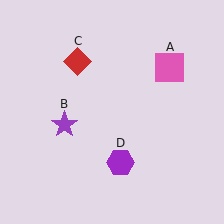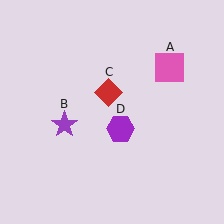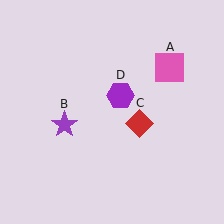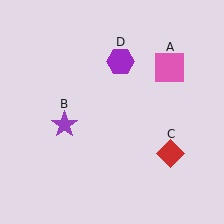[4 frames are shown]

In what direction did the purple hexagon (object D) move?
The purple hexagon (object D) moved up.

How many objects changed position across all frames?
2 objects changed position: red diamond (object C), purple hexagon (object D).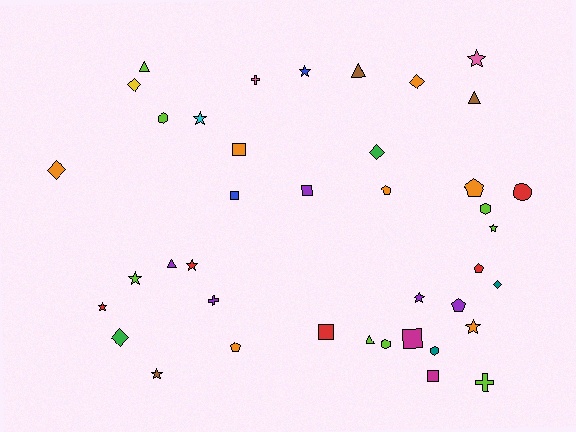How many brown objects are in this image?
There are 3 brown objects.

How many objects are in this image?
There are 40 objects.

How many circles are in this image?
There is 1 circle.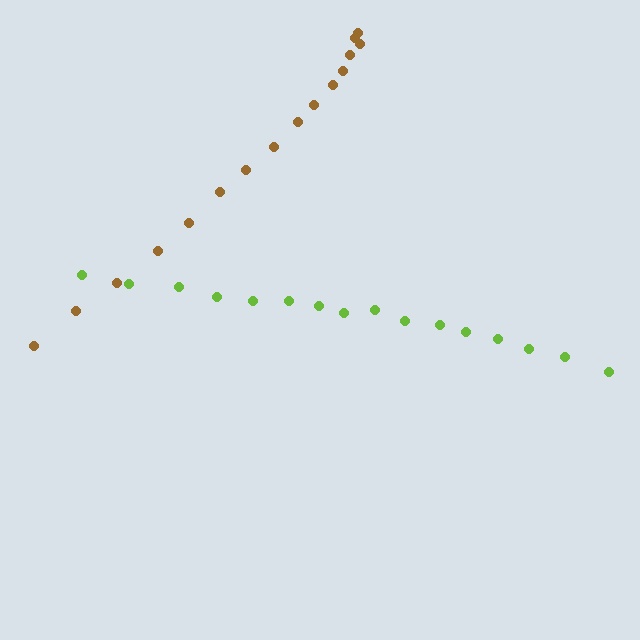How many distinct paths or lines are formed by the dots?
There are 2 distinct paths.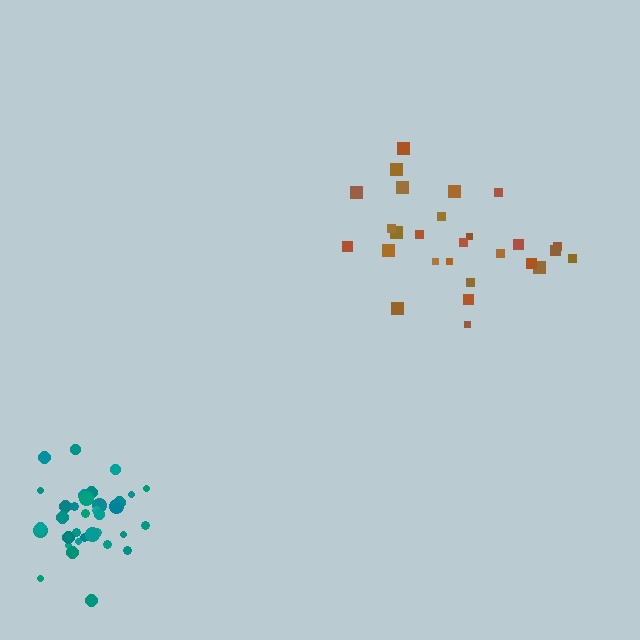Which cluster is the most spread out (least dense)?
Brown.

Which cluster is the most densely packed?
Teal.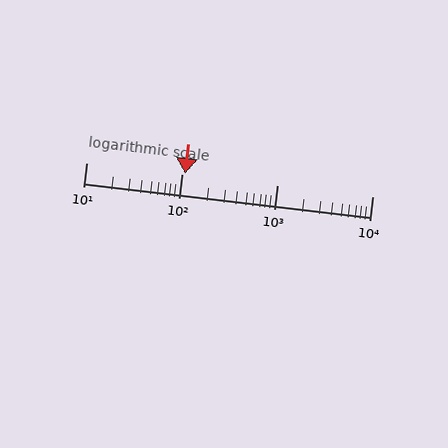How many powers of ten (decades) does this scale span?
The scale spans 3 decades, from 10 to 10000.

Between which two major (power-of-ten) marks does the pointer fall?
The pointer is between 100 and 1000.